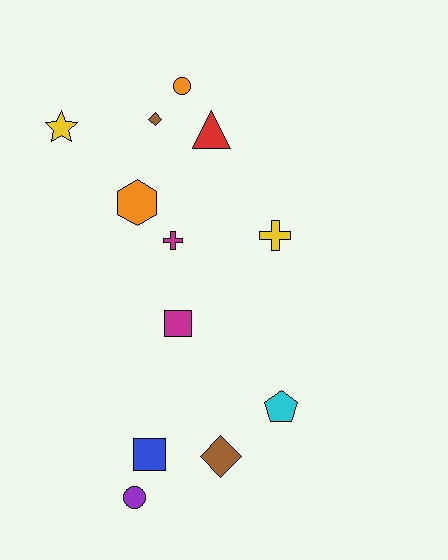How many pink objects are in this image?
There are no pink objects.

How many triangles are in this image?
There is 1 triangle.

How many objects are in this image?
There are 12 objects.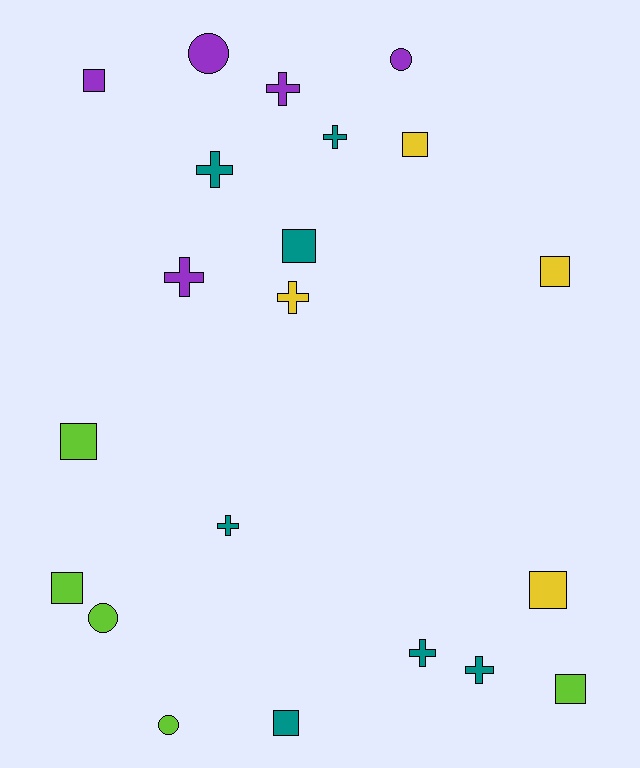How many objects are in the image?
There are 21 objects.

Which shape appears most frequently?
Square, with 9 objects.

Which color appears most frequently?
Teal, with 7 objects.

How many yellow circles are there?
There are no yellow circles.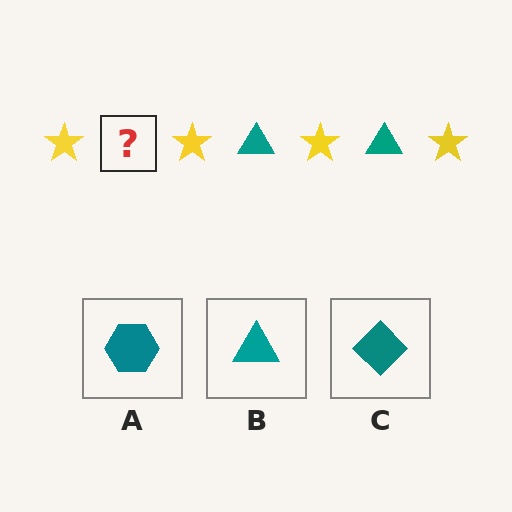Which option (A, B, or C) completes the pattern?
B.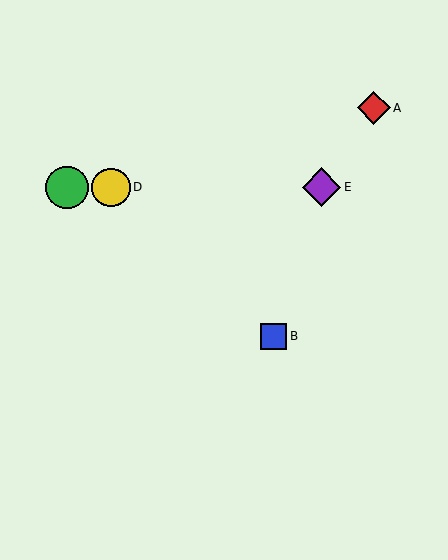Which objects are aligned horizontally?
Objects C, D, E are aligned horizontally.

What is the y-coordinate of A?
Object A is at y≈108.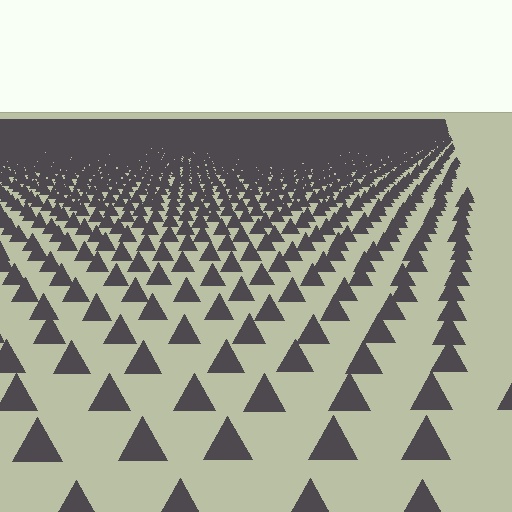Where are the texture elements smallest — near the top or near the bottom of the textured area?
Near the top.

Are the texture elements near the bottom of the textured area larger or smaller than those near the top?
Larger. Near the bottom, elements are closer to the viewer and appear at a bigger on-screen size.